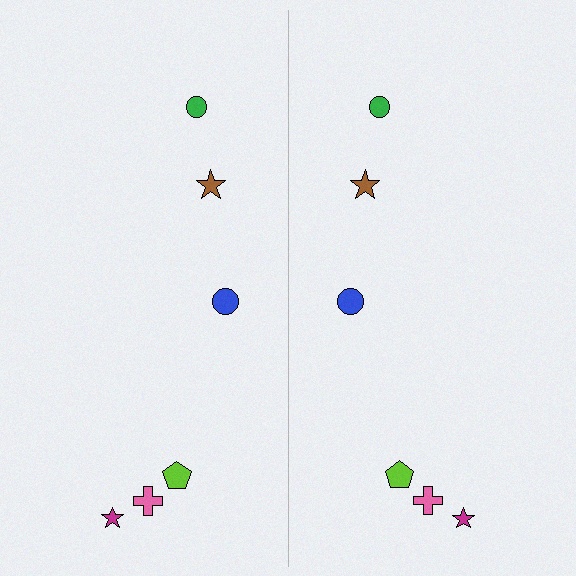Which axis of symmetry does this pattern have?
The pattern has a vertical axis of symmetry running through the center of the image.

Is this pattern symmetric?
Yes, this pattern has bilateral (reflection) symmetry.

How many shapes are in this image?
There are 12 shapes in this image.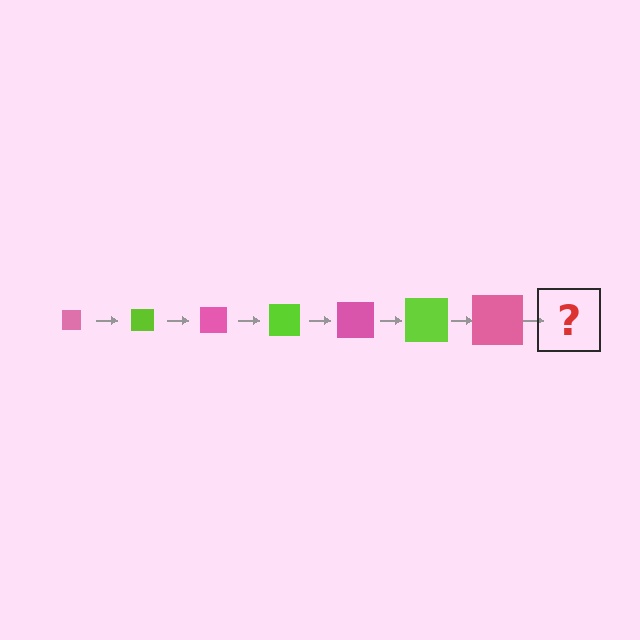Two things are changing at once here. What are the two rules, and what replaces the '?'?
The two rules are that the square grows larger each step and the color cycles through pink and lime. The '?' should be a lime square, larger than the previous one.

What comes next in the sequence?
The next element should be a lime square, larger than the previous one.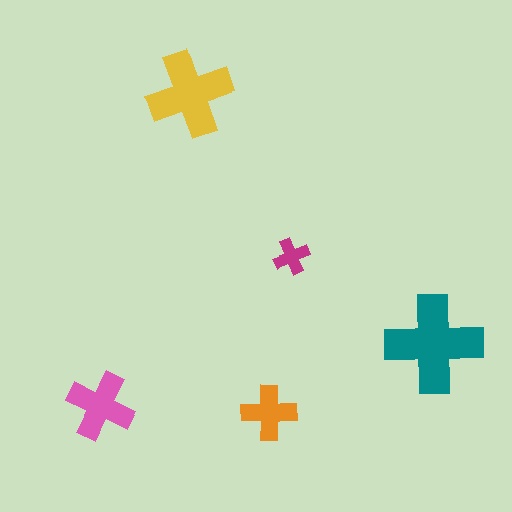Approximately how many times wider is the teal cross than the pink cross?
About 1.5 times wider.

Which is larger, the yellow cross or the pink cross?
The yellow one.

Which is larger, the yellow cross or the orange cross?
The yellow one.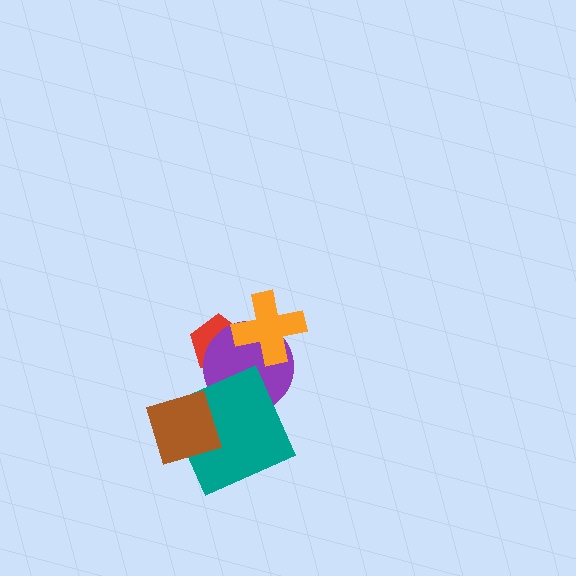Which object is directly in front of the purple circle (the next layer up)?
The orange cross is directly in front of the purple circle.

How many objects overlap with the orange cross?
2 objects overlap with the orange cross.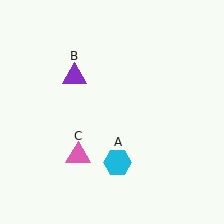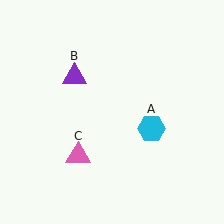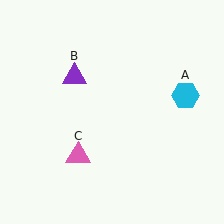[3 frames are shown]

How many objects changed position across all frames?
1 object changed position: cyan hexagon (object A).